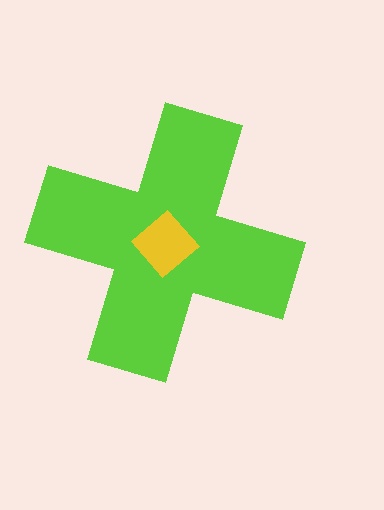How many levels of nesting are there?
2.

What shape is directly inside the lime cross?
The yellow diamond.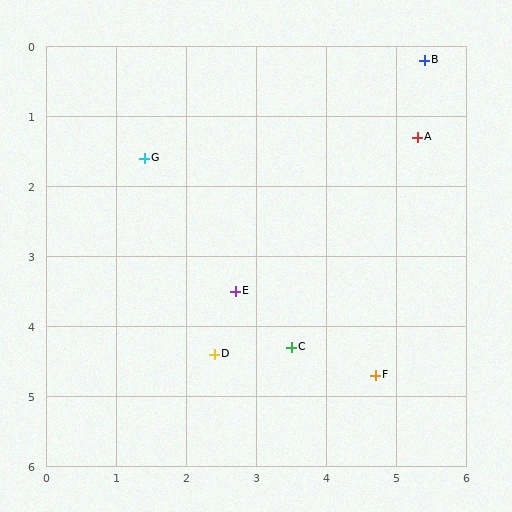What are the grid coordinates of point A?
Point A is at approximately (5.3, 1.3).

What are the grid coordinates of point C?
Point C is at approximately (3.5, 4.3).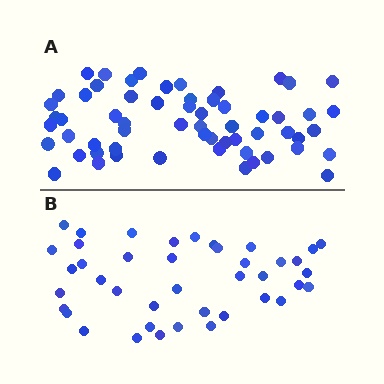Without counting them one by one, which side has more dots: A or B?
Region A (the top region) has more dots.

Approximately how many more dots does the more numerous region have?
Region A has approximately 20 more dots than region B.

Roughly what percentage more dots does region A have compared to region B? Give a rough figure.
About 45% more.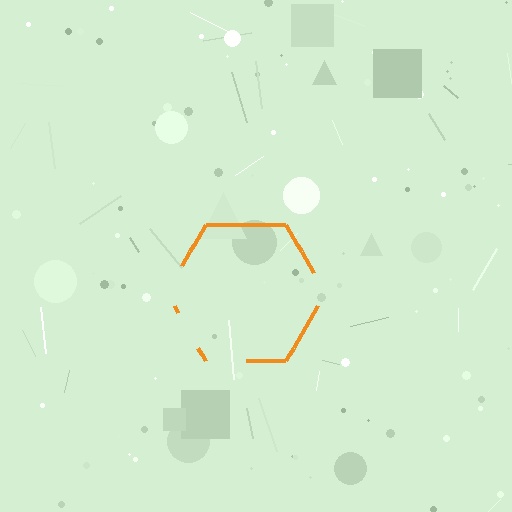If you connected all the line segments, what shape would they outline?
They would outline a hexagon.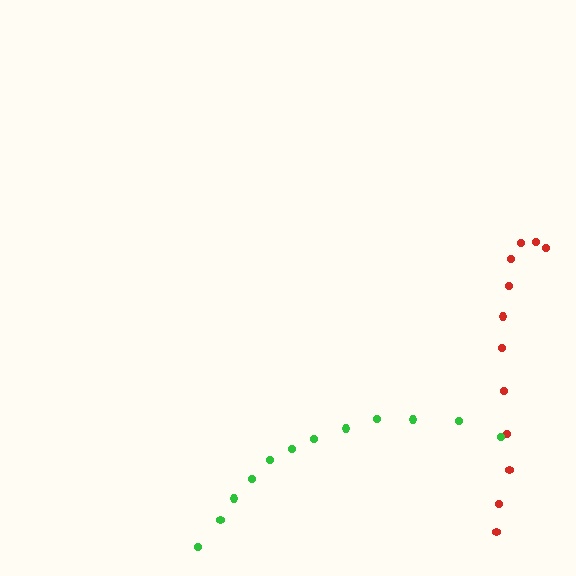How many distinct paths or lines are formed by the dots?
There are 2 distinct paths.